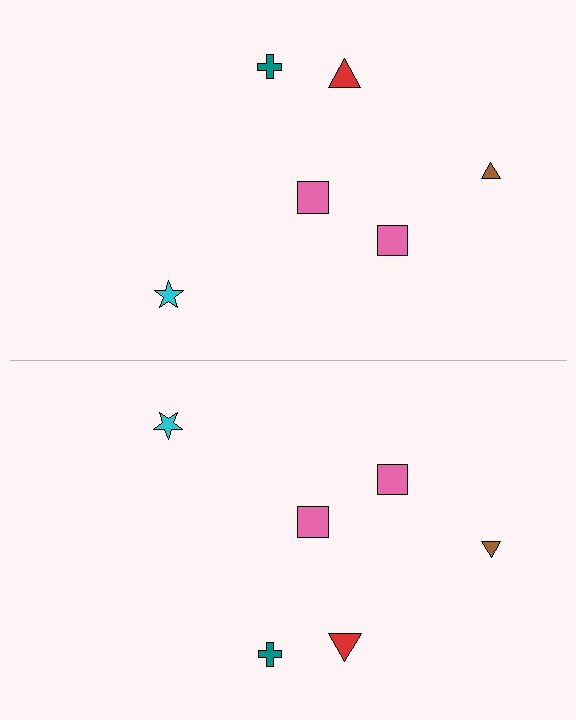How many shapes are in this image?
There are 12 shapes in this image.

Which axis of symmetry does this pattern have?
The pattern has a horizontal axis of symmetry running through the center of the image.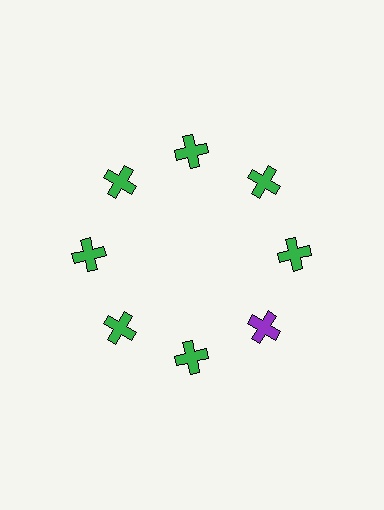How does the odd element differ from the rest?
It has a different color: purple instead of green.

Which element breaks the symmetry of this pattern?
The purple cross at roughly the 4 o'clock position breaks the symmetry. All other shapes are green crosses.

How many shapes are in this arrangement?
There are 8 shapes arranged in a ring pattern.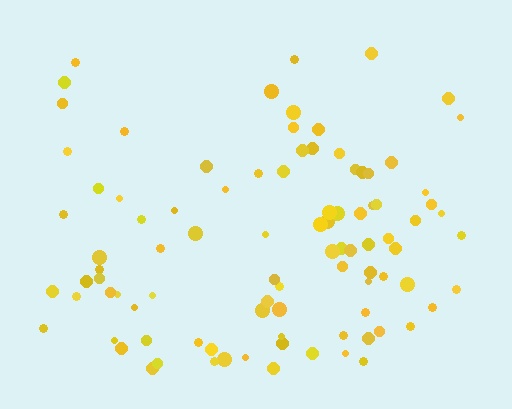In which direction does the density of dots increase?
From top to bottom, with the bottom side densest.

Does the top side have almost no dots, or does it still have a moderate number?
Still a moderate number, just noticeably fewer than the bottom.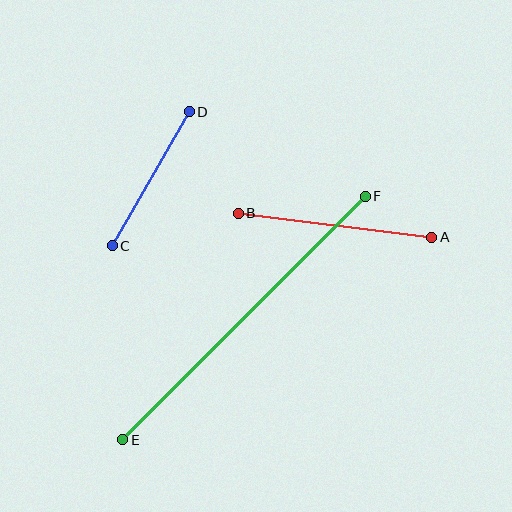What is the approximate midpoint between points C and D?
The midpoint is at approximately (151, 179) pixels.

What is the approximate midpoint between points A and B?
The midpoint is at approximately (335, 225) pixels.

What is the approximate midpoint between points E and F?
The midpoint is at approximately (244, 318) pixels.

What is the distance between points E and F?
The distance is approximately 344 pixels.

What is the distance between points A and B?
The distance is approximately 195 pixels.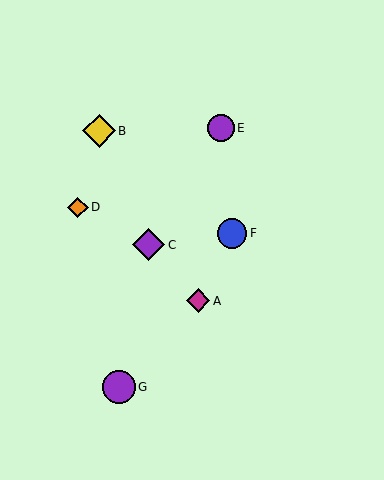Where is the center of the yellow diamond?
The center of the yellow diamond is at (99, 131).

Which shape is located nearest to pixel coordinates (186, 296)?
The magenta diamond (labeled A) at (198, 301) is nearest to that location.